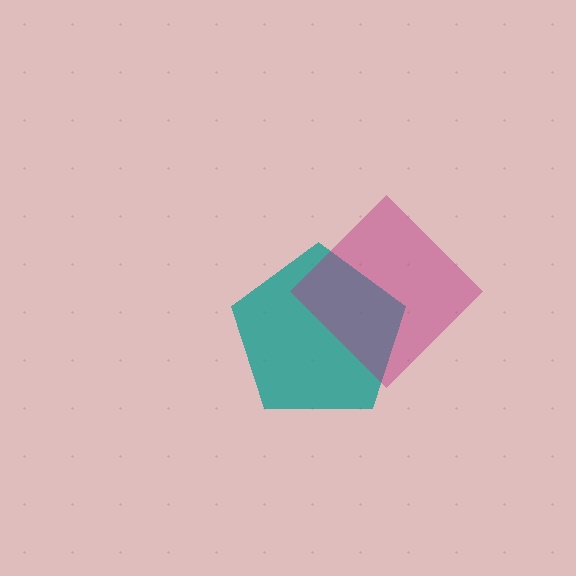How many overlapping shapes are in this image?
There are 2 overlapping shapes in the image.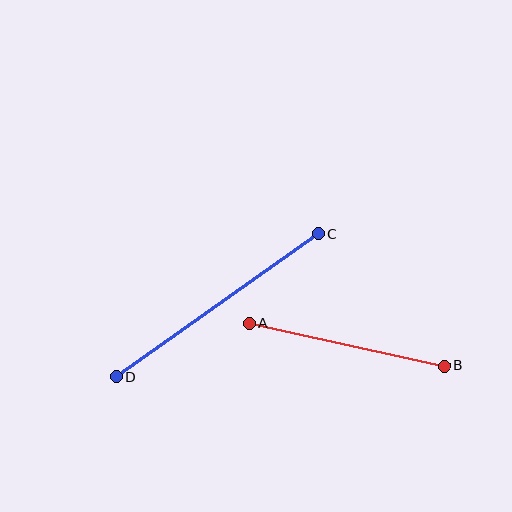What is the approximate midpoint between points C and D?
The midpoint is at approximately (217, 305) pixels.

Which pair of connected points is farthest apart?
Points C and D are farthest apart.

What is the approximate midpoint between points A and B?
The midpoint is at approximately (347, 344) pixels.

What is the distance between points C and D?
The distance is approximately 247 pixels.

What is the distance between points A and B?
The distance is approximately 200 pixels.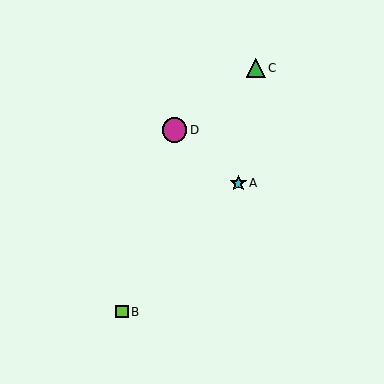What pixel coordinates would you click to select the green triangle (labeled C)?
Click at (256, 68) to select the green triangle C.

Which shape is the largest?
The magenta circle (labeled D) is the largest.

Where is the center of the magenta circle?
The center of the magenta circle is at (174, 130).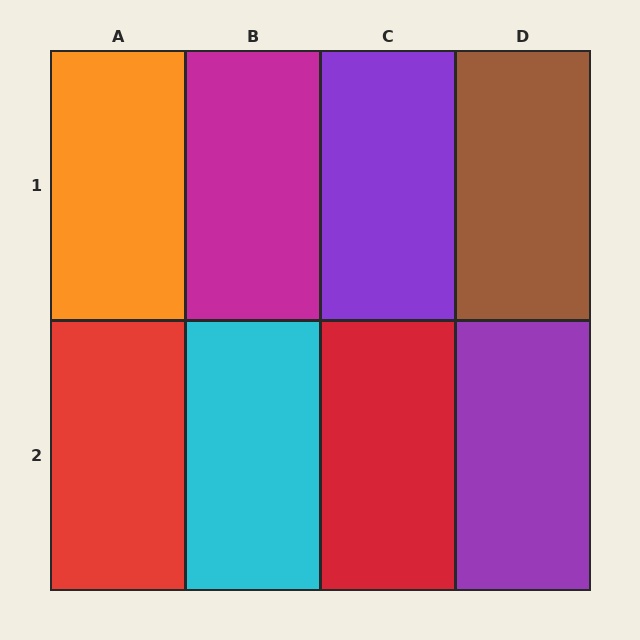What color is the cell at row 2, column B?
Cyan.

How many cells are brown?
1 cell is brown.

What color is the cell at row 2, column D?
Purple.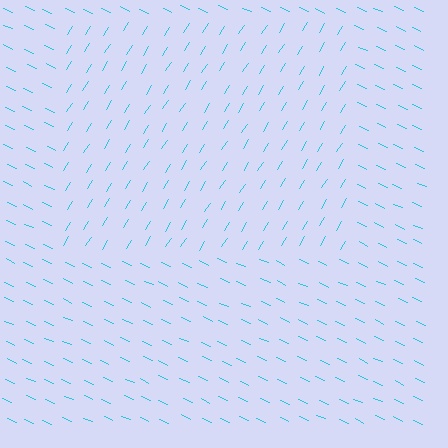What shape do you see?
I see a rectangle.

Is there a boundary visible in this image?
Yes, there is a texture boundary formed by a change in line orientation.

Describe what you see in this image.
The image is filled with small cyan line segments. A rectangle region in the image has lines oriented differently from the surrounding lines, creating a visible texture boundary.